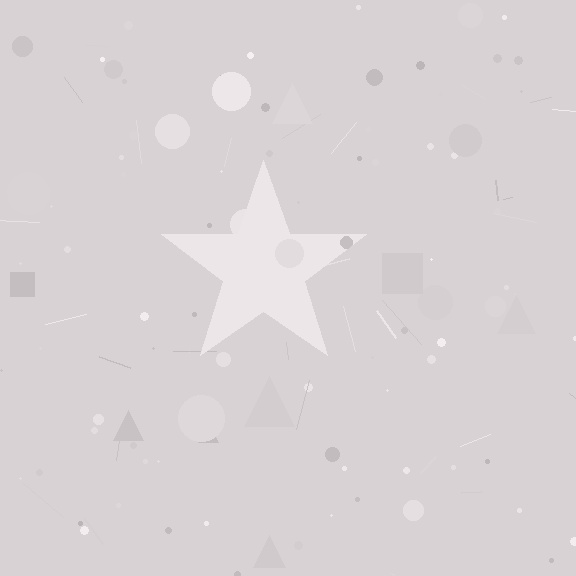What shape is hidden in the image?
A star is hidden in the image.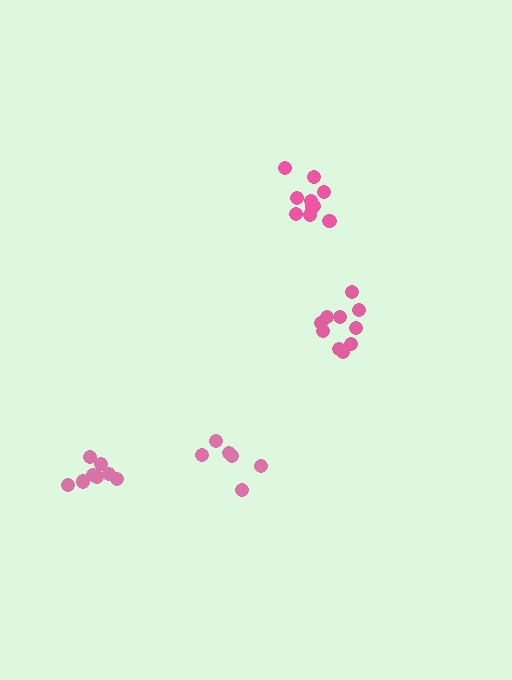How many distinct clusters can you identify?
There are 4 distinct clusters.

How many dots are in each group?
Group 1: 8 dots, Group 2: 11 dots, Group 3: 6 dots, Group 4: 10 dots (35 total).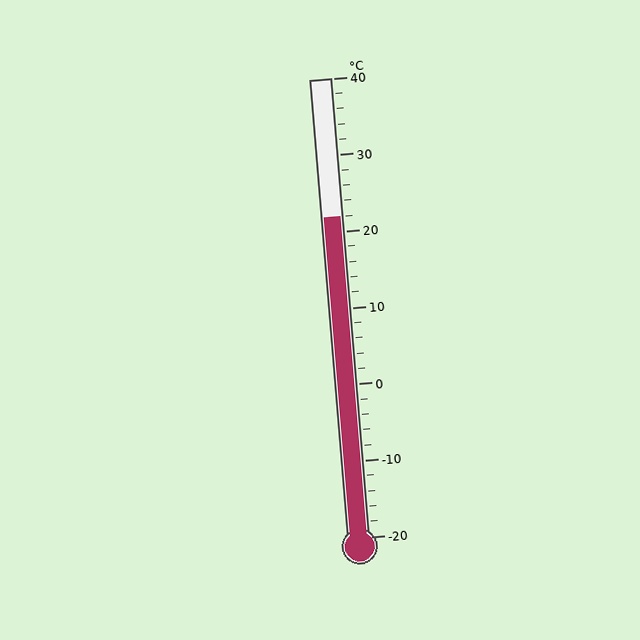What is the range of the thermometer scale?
The thermometer scale ranges from -20°C to 40°C.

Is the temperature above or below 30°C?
The temperature is below 30°C.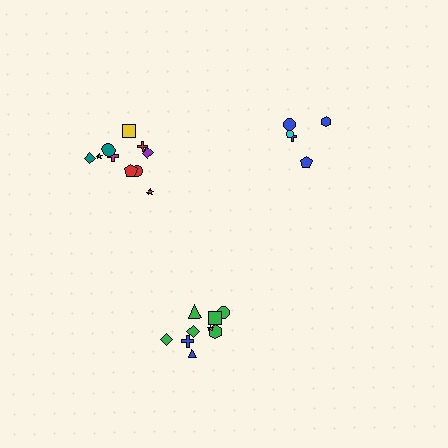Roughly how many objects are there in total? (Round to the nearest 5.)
Roughly 25 objects in total.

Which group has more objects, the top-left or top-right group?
The top-left group.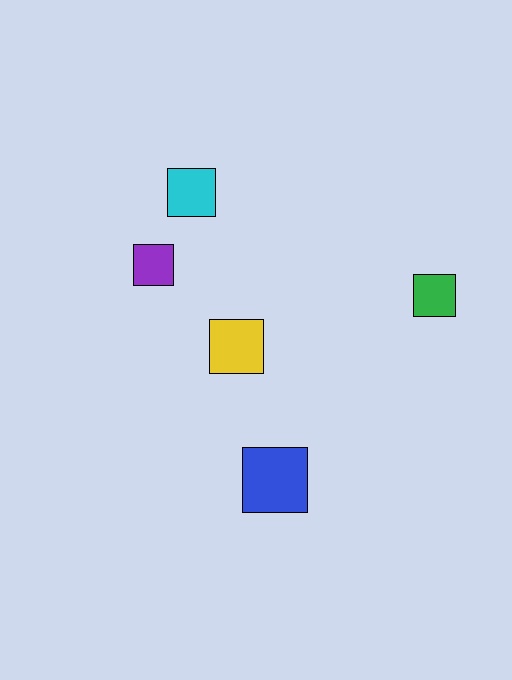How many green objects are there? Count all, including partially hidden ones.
There is 1 green object.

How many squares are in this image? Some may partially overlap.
There are 5 squares.